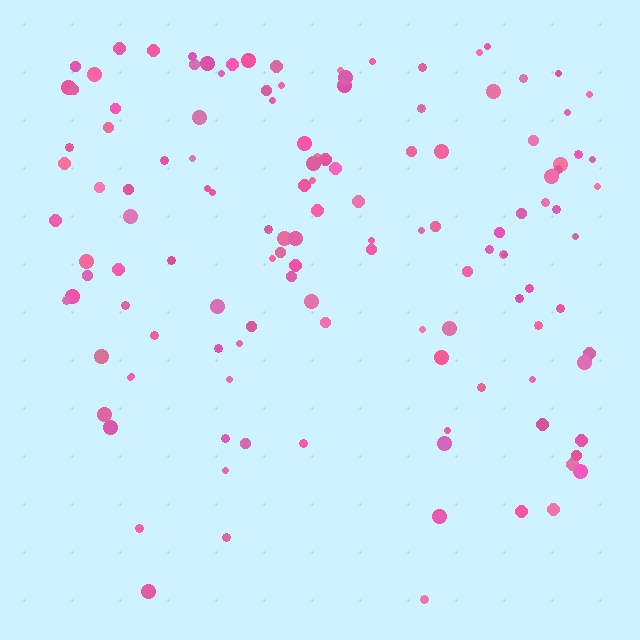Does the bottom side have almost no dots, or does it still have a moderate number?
Still a moderate number, just noticeably fewer than the top.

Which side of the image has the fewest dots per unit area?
The bottom.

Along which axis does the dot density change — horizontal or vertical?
Vertical.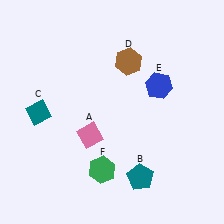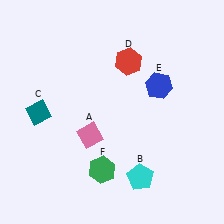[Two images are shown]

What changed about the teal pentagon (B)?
In Image 1, B is teal. In Image 2, it changed to cyan.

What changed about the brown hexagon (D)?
In Image 1, D is brown. In Image 2, it changed to red.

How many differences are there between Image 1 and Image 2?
There are 2 differences between the two images.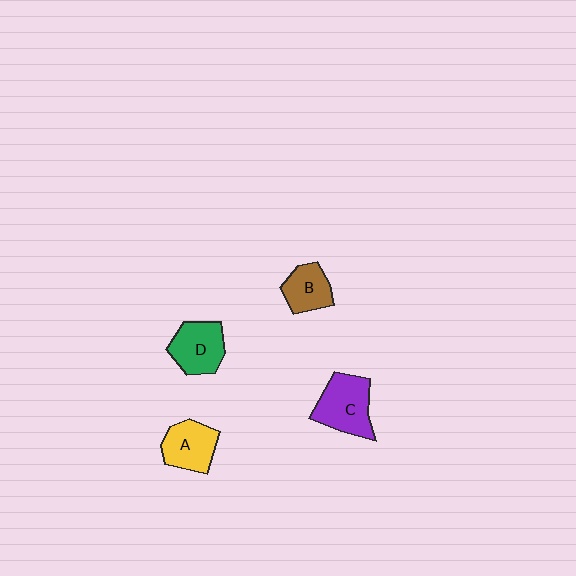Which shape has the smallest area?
Shape B (brown).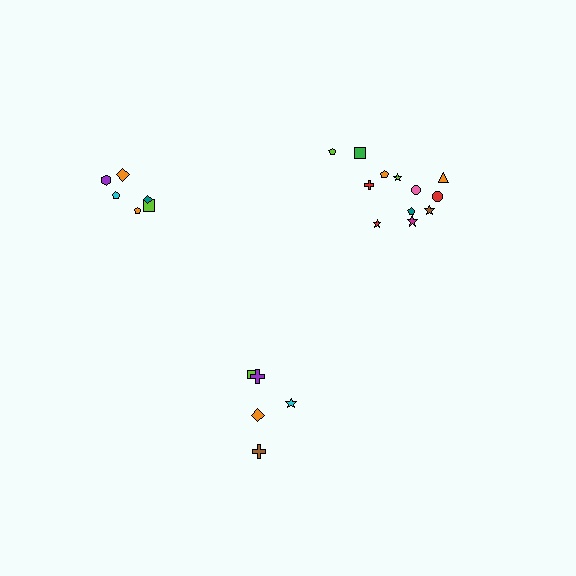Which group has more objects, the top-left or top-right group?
The top-right group.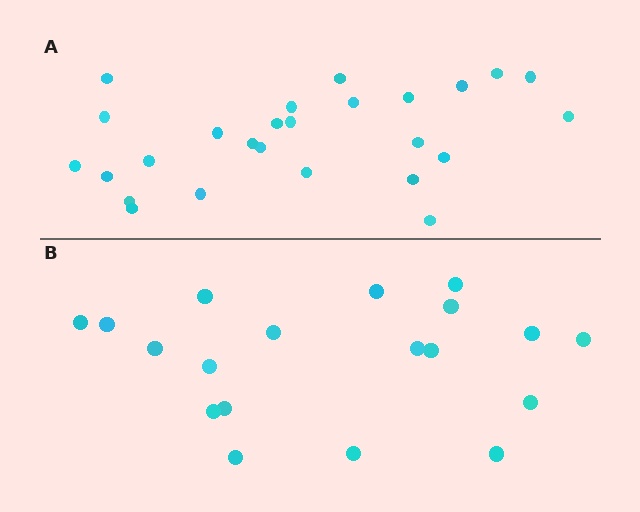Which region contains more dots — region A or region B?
Region A (the top region) has more dots.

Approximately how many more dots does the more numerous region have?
Region A has roughly 8 or so more dots than region B.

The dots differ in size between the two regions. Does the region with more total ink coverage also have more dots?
No. Region B has more total ink coverage because its dots are larger, but region A actually contains more individual dots. Total area can be misleading — the number of items is what matters here.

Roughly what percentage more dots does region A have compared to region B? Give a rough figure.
About 35% more.